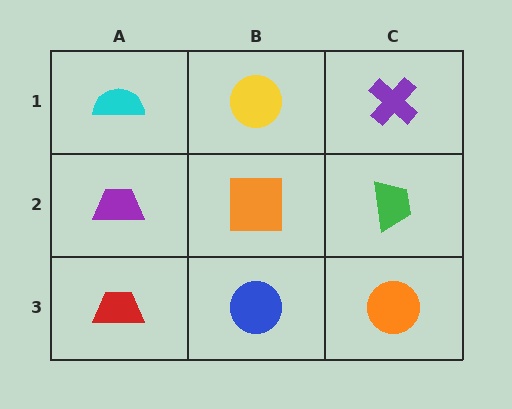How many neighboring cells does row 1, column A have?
2.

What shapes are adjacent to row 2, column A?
A cyan semicircle (row 1, column A), a red trapezoid (row 3, column A), an orange square (row 2, column B).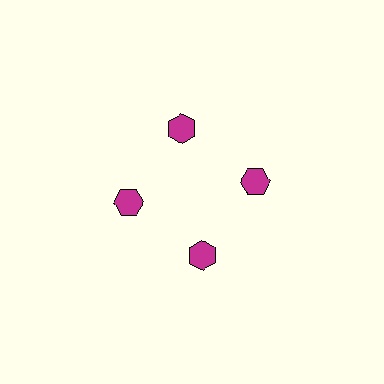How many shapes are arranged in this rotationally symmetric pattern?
There are 4 shapes, arranged in 4 groups of 1.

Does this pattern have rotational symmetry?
Yes, this pattern has 4-fold rotational symmetry. It looks the same after rotating 90 degrees around the center.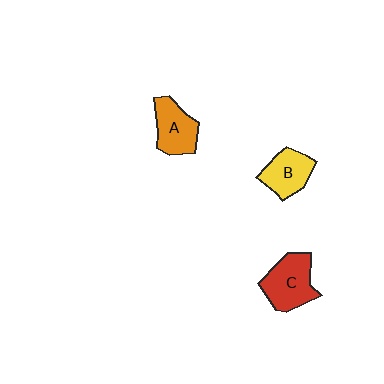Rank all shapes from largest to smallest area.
From largest to smallest: C (red), A (orange), B (yellow).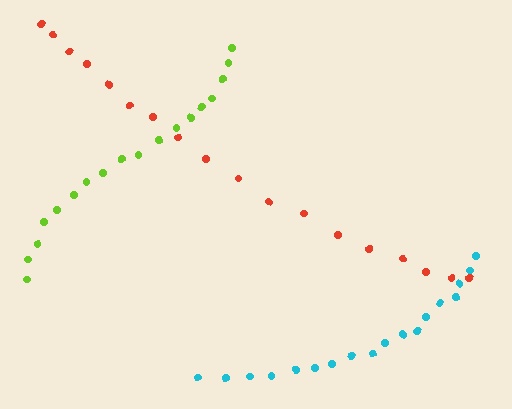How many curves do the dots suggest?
There are 3 distinct paths.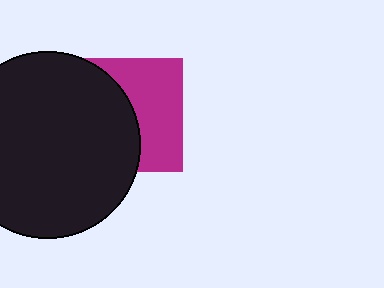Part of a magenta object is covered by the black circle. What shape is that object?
It is a square.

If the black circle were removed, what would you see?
You would see the complete magenta square.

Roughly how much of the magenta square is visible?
About half of it is visible (roughly 48%).